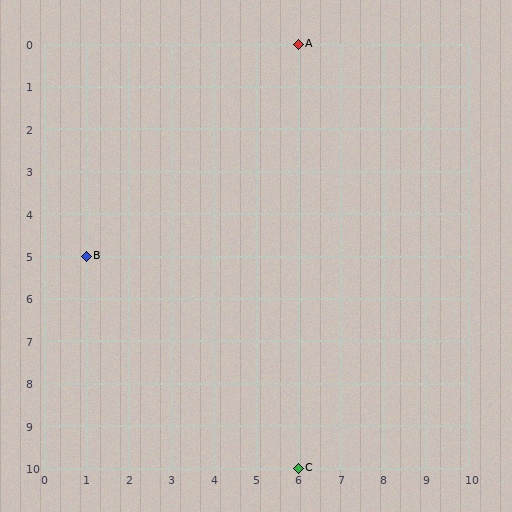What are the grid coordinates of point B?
Point B is at grid coordinates (1, 5).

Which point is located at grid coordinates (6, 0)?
Point A is at (6, 0).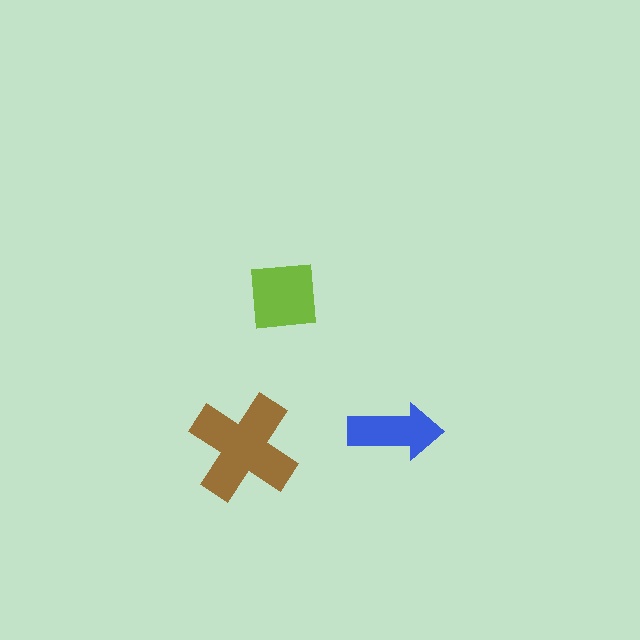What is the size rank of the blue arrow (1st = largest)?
3rd.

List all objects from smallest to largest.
The blue arrow, the lime square, the brown cross.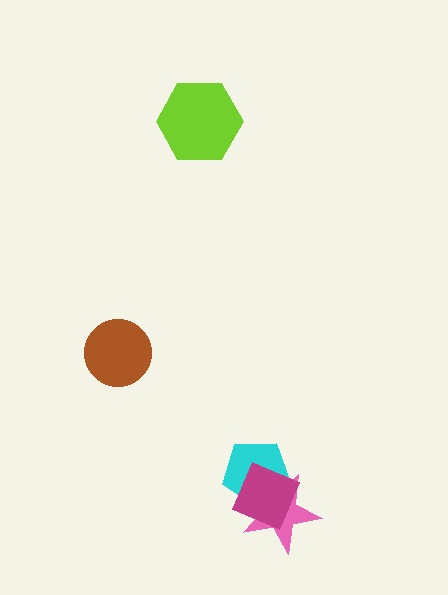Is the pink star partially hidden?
Yes, it is partially covered by another shape.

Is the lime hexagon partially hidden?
No, no other shape covers it.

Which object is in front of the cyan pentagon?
The magenta square is in front of the cyan pentagon.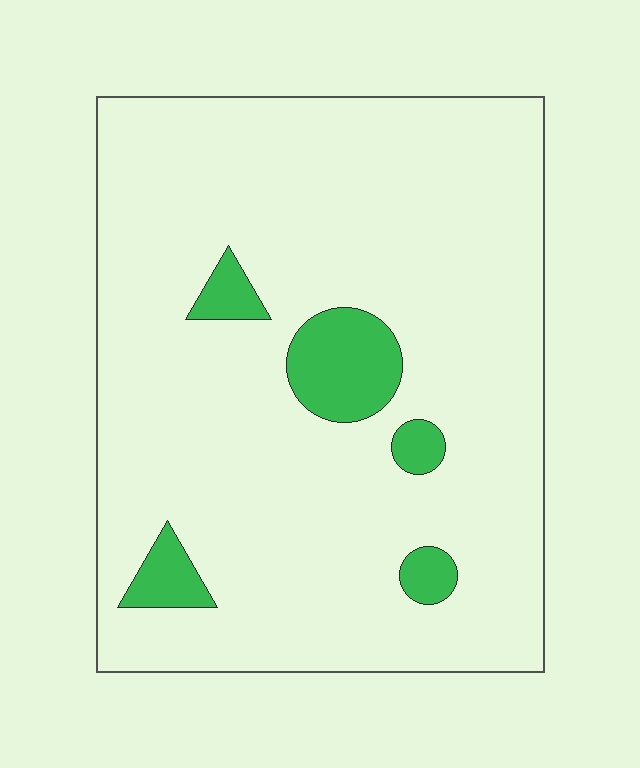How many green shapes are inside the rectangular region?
5.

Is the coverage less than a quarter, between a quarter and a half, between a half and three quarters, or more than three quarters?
Less than a quarter.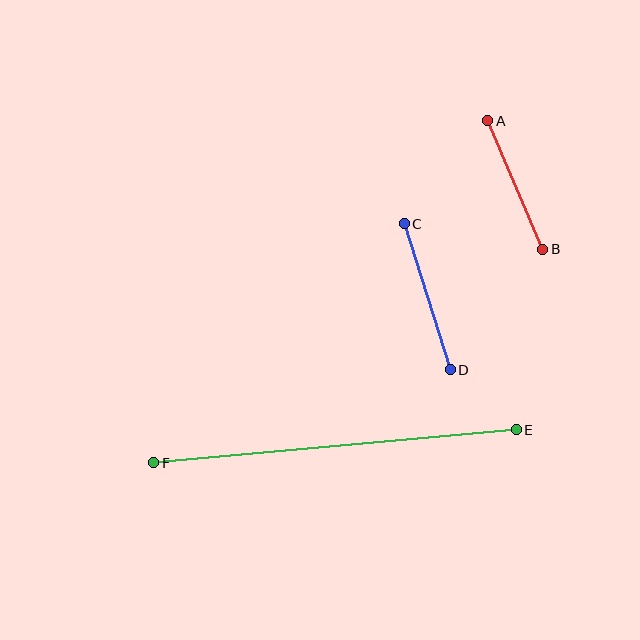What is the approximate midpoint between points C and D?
The midpoint is at approximately (427, 297) pixels.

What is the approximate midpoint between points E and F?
The midpoint is at approximately (335, 446) pixels.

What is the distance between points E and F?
The distance is approximately 364 pixels.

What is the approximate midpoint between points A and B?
The midpoint is at approximately (515, 185) pixels.